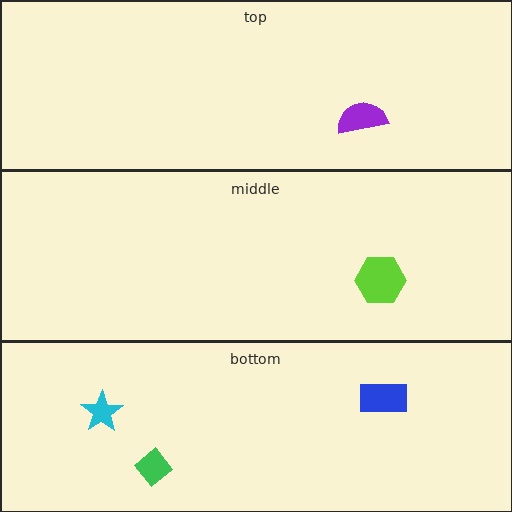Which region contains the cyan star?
The bottom region.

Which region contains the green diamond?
The bottom region.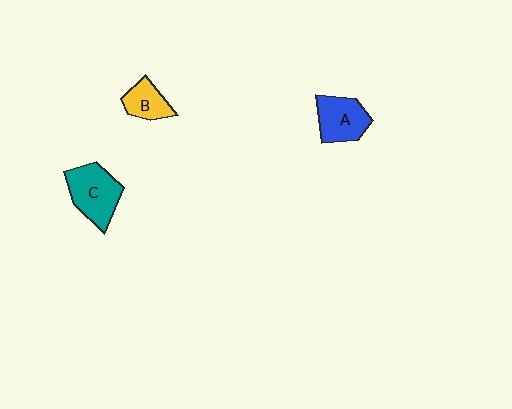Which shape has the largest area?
Shape C (teal).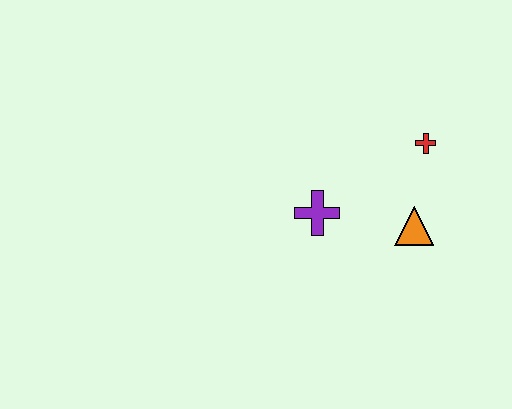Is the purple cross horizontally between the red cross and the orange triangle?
No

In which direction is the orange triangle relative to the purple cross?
The orange triangle is to the right of the purple cross.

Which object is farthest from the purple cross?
The red cross is farthest from the purple cross.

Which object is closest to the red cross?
The orange triangle is closest to the red cross.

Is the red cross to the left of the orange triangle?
No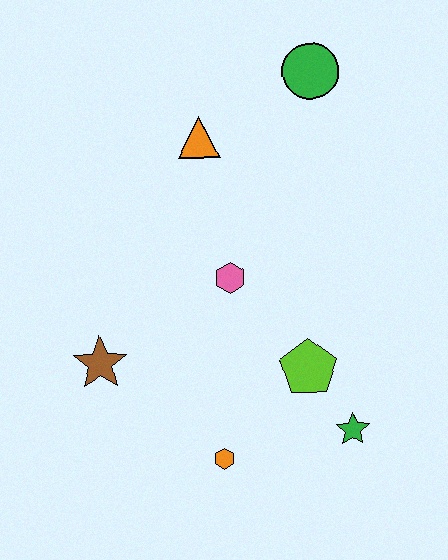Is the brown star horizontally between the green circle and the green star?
No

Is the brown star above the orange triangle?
No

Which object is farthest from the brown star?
The green circle is farthest from the brown star.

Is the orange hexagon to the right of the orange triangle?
Yes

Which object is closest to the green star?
The lime pentagon is closest to the green star.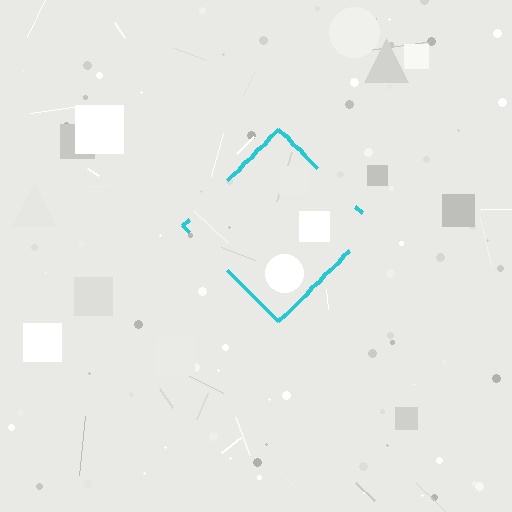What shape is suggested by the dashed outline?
The dashed outline suggests a diamond.